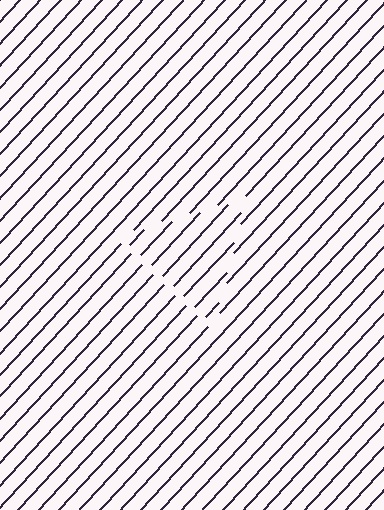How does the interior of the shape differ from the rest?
The interior of the shape contains the same grating, shifted by half a period — the contour is defined by the phase discontinuity where line-ends from the inner and outer gratings abut.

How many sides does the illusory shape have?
3 sides — the line-ends trace a triangle.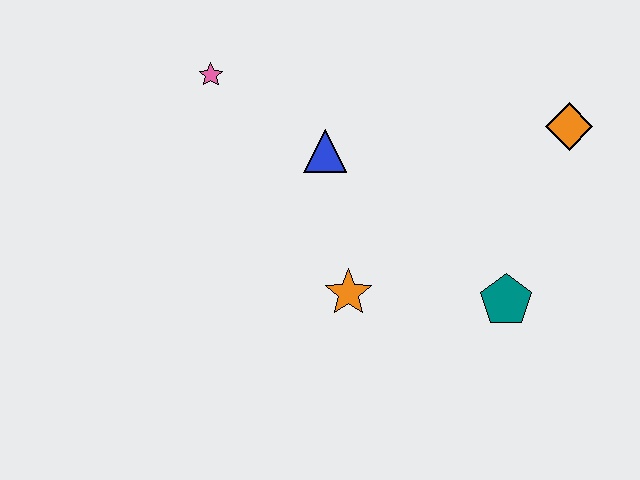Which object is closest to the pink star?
The blue triangle is closest to the pink star.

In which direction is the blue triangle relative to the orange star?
The blue triangle is above the orange star.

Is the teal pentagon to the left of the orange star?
No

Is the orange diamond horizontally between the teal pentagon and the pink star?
No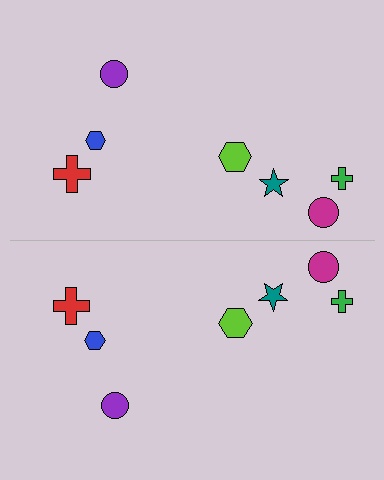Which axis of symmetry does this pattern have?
The pattern has a horizontal axis of symmetry running through the center of the image.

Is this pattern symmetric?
Yes, this pattern has bilateral (reflection) symmetry.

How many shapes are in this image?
There are 14 shapes in this image.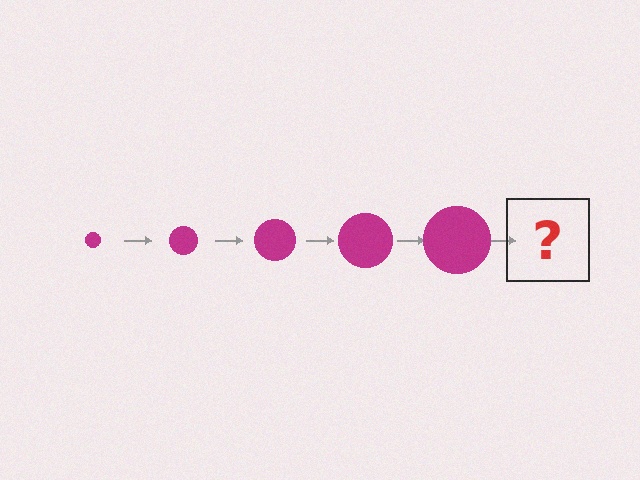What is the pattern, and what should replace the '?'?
The pattern is that the circle gets progressively larger each step. The '?' should be a magenta circle, larger than the previous one.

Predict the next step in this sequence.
The next step is a magenta circle, larger than the previous one.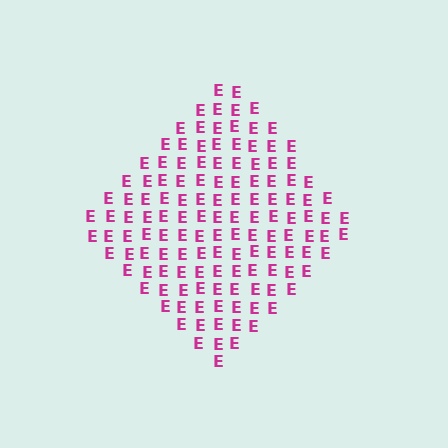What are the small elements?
The small elements are letter E's.